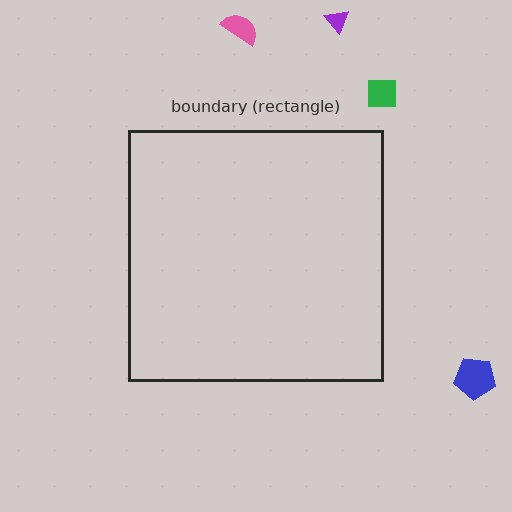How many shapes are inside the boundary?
0 inside, 4 outside.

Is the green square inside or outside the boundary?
Outside.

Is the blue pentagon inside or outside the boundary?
Outside.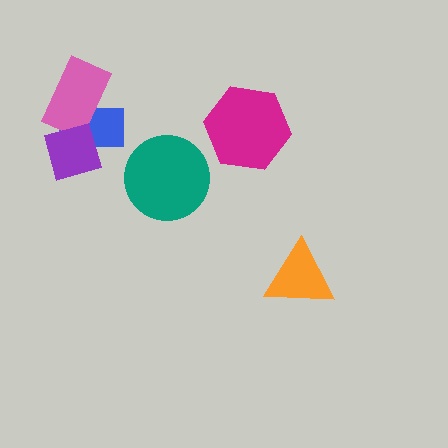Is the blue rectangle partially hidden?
Yes, it is partially covered by another shape.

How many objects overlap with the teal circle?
0 objects overlap with the teal circle.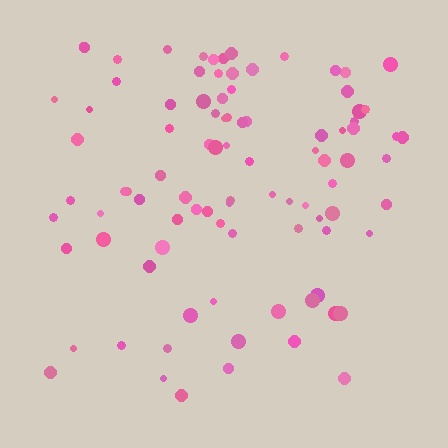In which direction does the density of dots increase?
From bottom to top, with the top side densest.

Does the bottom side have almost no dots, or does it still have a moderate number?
Still a moderate number, just noticeably fewer than the top.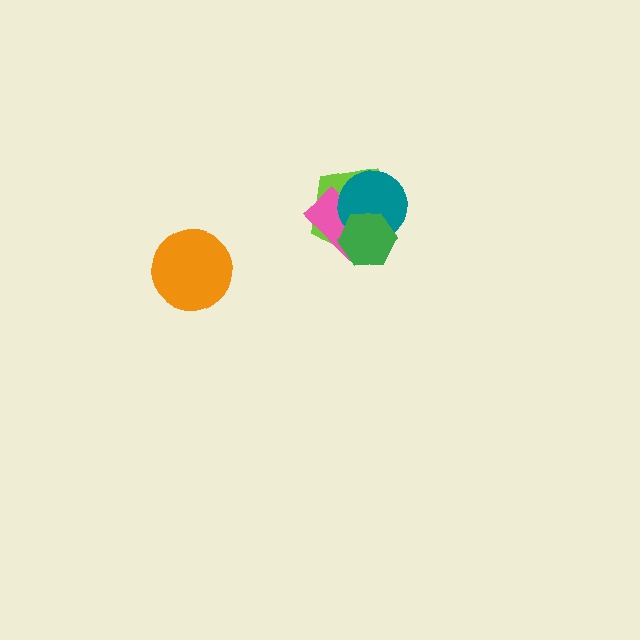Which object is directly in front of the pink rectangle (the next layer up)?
The teal circle is directly in front of the pink rectangle.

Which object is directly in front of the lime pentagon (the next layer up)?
The pink rectangle is directly in front of the lime pentagon.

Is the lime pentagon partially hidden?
Yes, it is partially covered by another shape.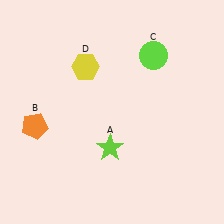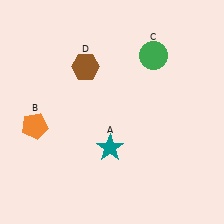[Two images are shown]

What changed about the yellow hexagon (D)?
In Image 1, D is yellow. In Image 2, it changed to brown.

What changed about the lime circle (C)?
In Image 1, C is lime. In Image 2, it changed to green.